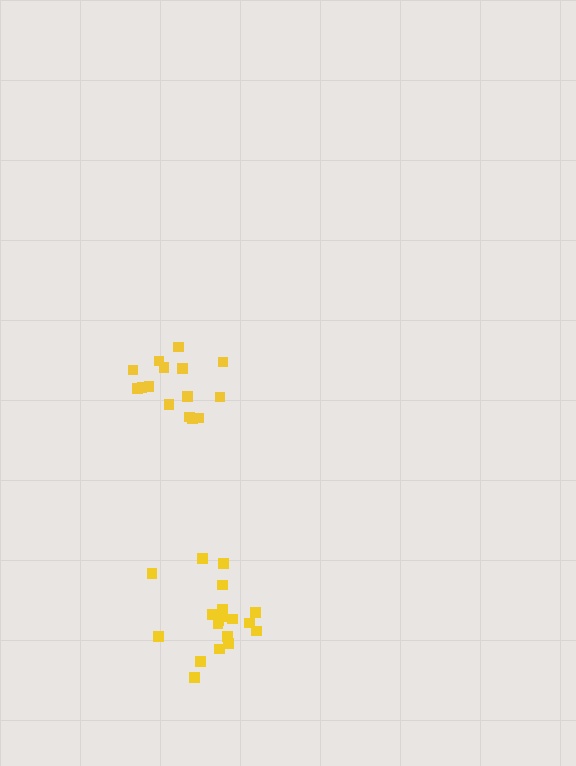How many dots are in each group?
Group 1: 15 dots, Group 2: 19 dots (34 total).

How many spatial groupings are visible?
There are 2 spatial groupings.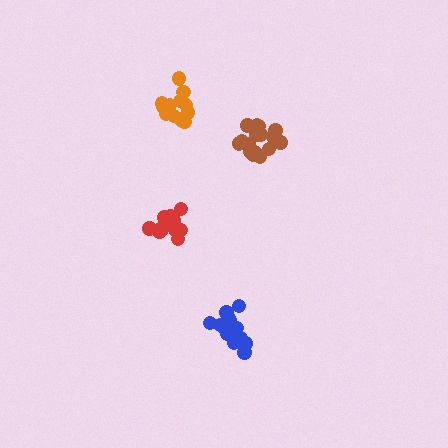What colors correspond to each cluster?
The clusters are colored: brown, blue, orange, red.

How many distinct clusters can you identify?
There are 4 distinct clusters.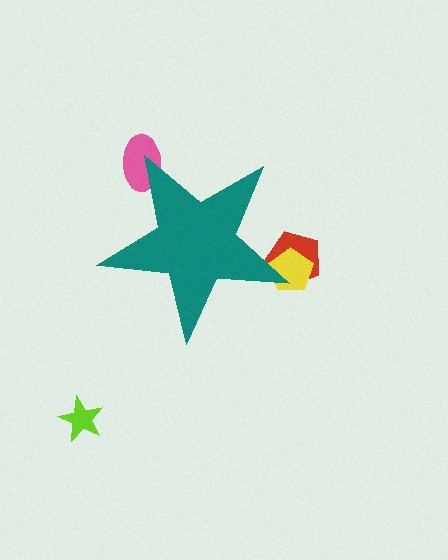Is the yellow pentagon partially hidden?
Yes, the yellow pentagon is partially hidden behind the teal star.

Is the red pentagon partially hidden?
Yes, the red pentagon is partially hidden behind the teal star.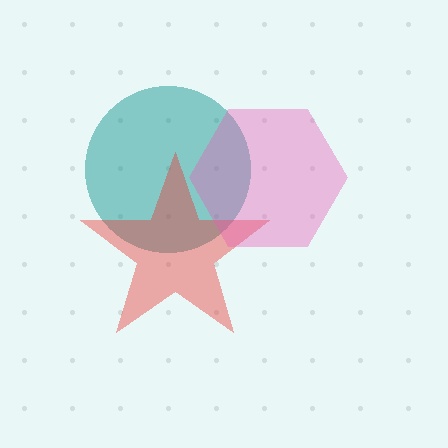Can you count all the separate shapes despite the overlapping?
Yes, there are 3 separate shapes.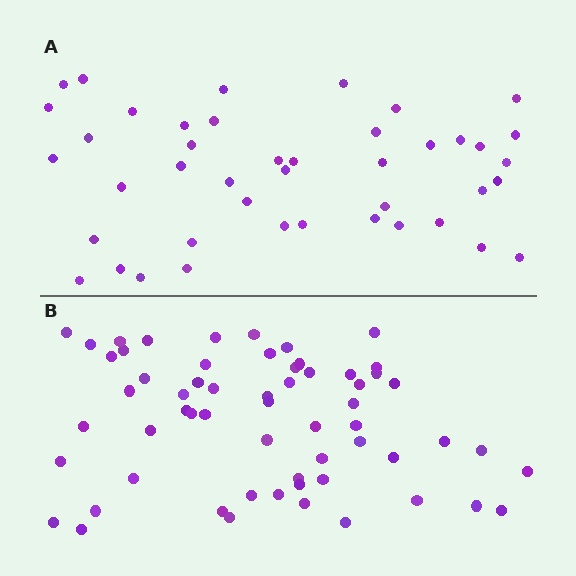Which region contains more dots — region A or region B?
Region B (the bottom region) has more dots.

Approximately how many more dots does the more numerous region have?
Region B has approximately 15 more dots than region A.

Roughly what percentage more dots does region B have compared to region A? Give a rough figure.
About 40% more.